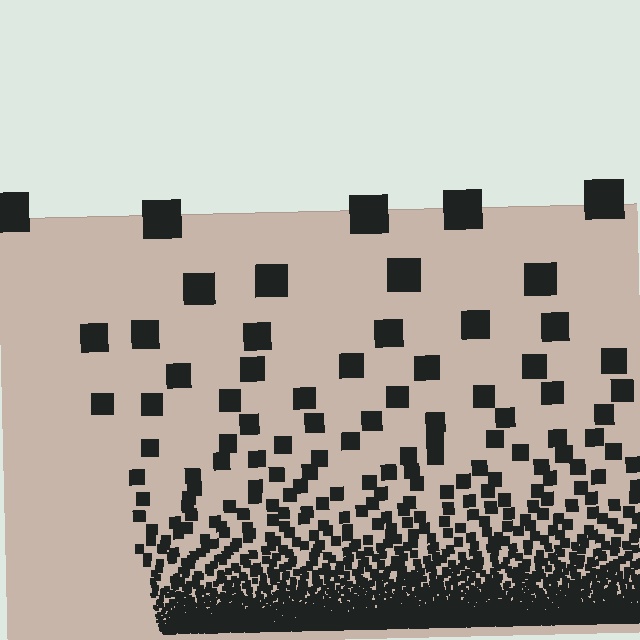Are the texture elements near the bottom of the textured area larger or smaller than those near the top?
Smaller. The gradient is inverted — elements near the bottom are smaller and denser.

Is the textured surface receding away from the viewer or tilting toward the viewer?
The surface appears to tilt toward the viewer. Texture elements get larger and sparser toward the top.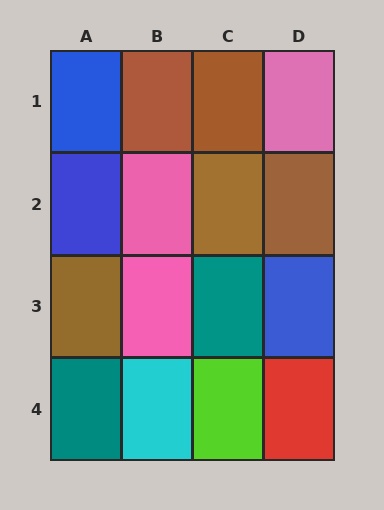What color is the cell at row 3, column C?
Teal.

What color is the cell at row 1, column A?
Blue.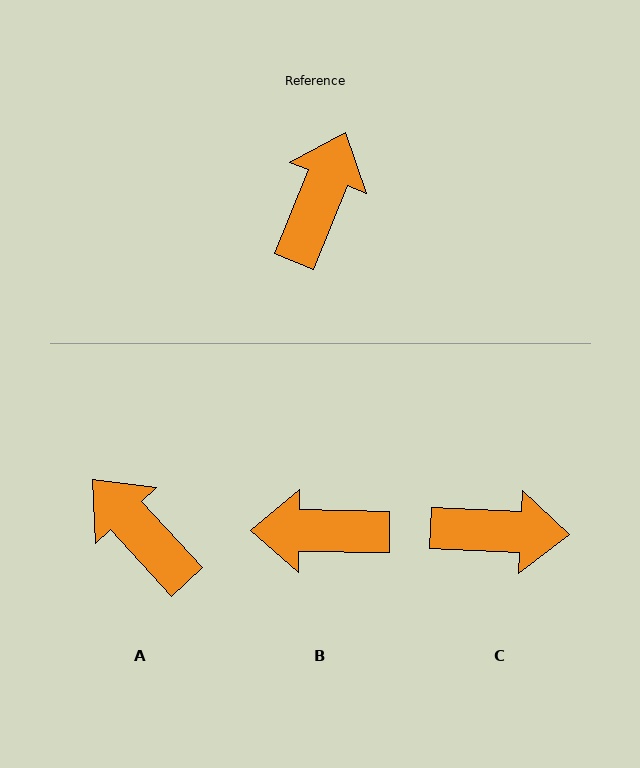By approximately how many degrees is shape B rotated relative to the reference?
Approximately 111 degrees counter-clockwise.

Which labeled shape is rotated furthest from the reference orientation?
B, about 111 degrees away.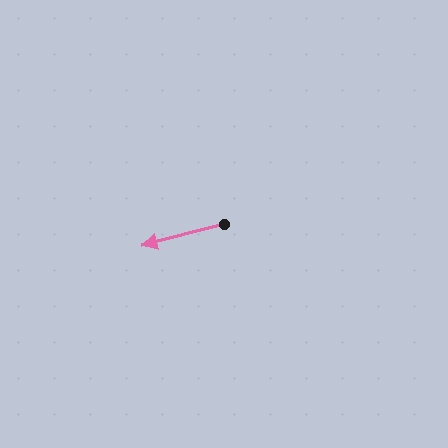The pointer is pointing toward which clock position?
Roughly 9 o'clock.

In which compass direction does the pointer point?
West.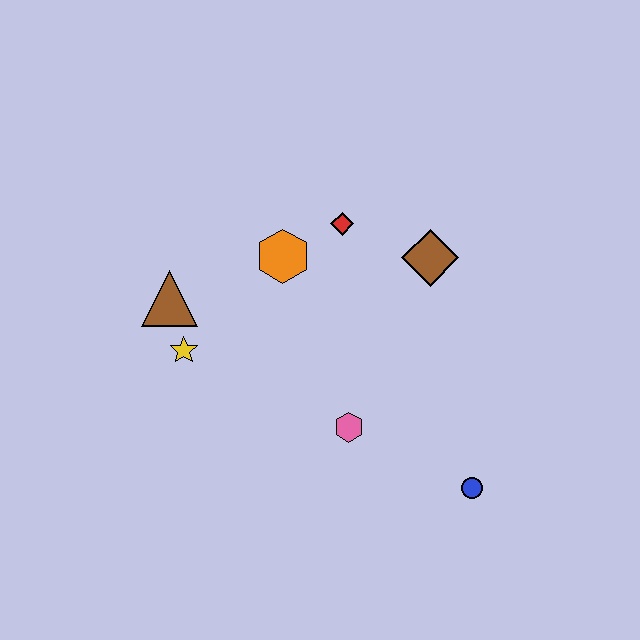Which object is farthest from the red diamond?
The blue circle is farthest from the red diamond.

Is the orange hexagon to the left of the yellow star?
No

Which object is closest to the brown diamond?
The red diamond is closest to the brown diamond.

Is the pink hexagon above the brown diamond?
No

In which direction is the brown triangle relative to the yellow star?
The brown triangle is above the yellow star.